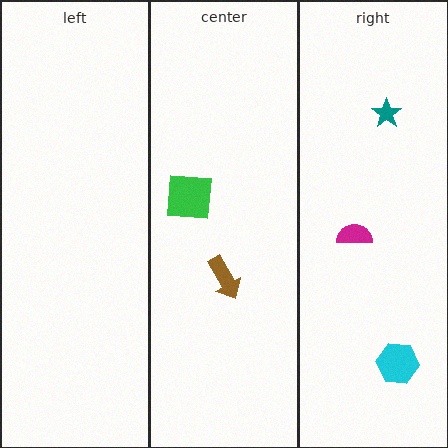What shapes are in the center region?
The green square, the brown arrow.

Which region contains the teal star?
The right region.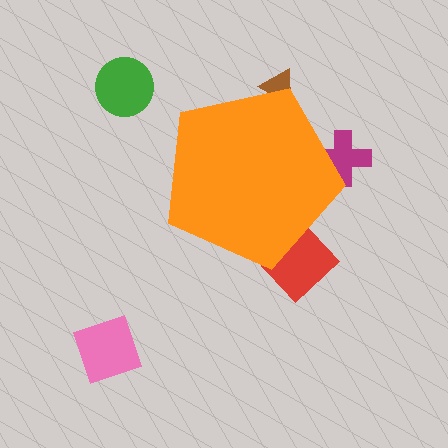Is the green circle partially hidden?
No, the green circle is fully visible.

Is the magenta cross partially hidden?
Yes, the magenta cross is partially hidden behind the orange pentagon.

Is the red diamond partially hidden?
Yes, the red diamond is partially hidden behind the orange pentagon.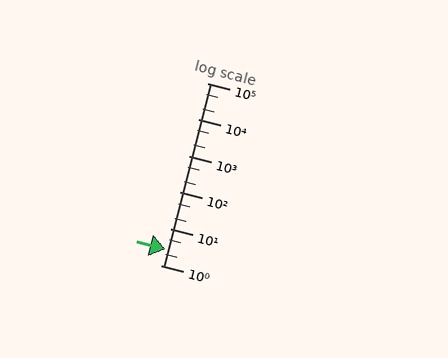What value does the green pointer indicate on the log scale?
The pointer indicates approximately 2.8.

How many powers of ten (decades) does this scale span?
The scale spans 5 decades, from 1 to 100000.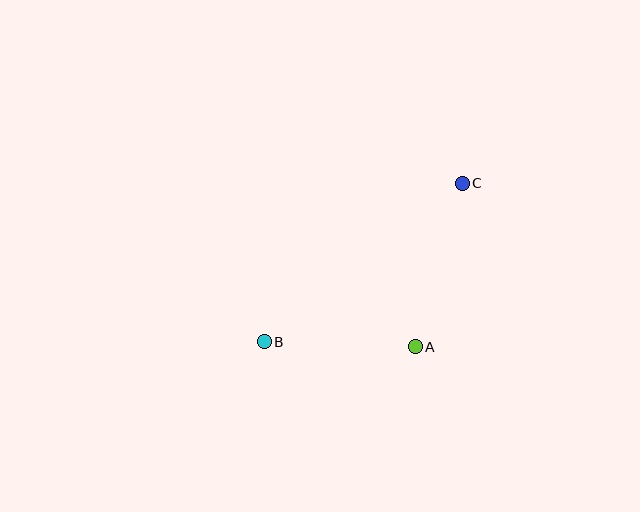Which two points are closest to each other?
Points A and B are closest to each other.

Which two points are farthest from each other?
Points B and C are farthest from each other.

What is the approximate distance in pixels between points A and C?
The distance between A and C is approximately 170 pixels.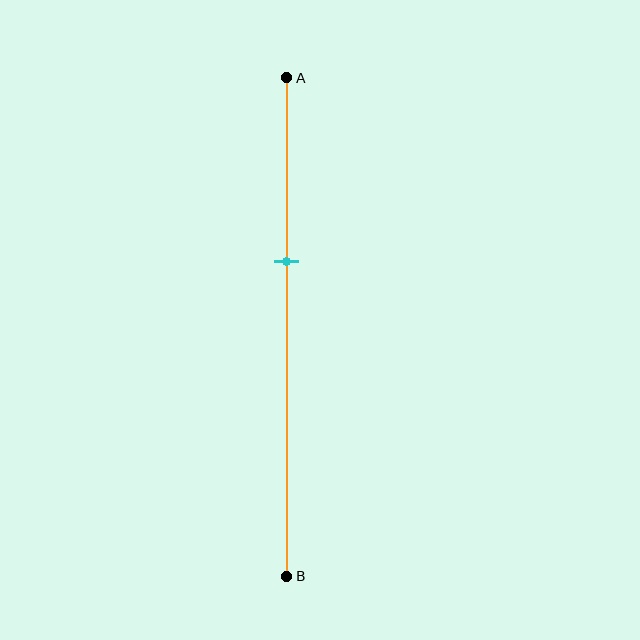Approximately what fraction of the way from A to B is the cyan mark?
The cyan mark is approximately 35% of the way from A to B.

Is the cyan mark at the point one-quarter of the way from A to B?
No, the mark is at about 35% from A, not at the 25% one-quarter point.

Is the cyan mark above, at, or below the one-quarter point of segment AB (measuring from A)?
The cyan mark is below the one-quarter point of segment AB.